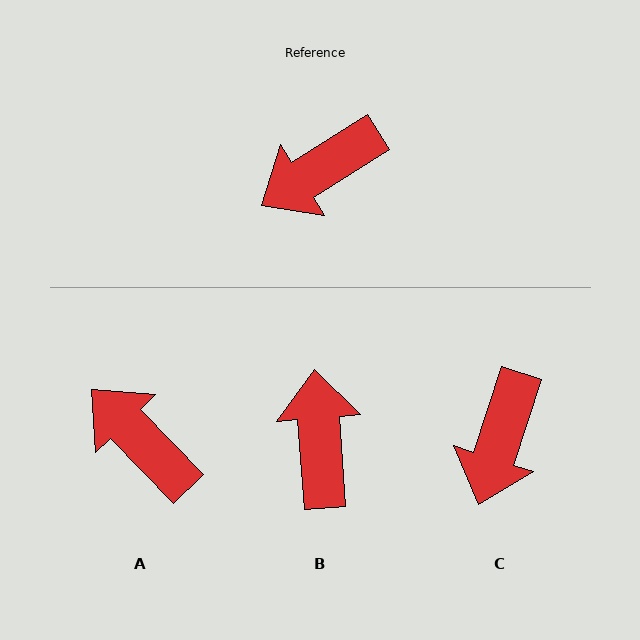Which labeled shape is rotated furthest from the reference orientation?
B, about 118 degrees away.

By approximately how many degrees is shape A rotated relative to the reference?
Approximately 78 degrees clockwise.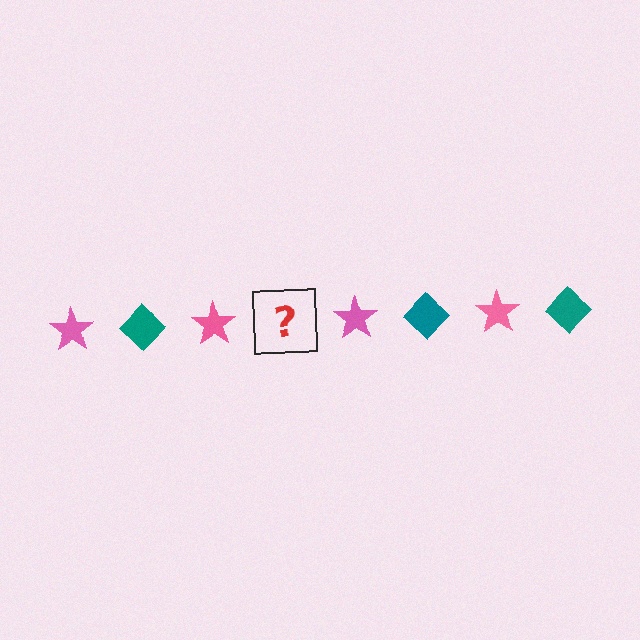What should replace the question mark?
The question mark should be replaced with a teal diamond.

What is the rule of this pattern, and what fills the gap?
The rule is that the pattern alternates between pink star and teal diamond. The gap should be filled with a teal diamond.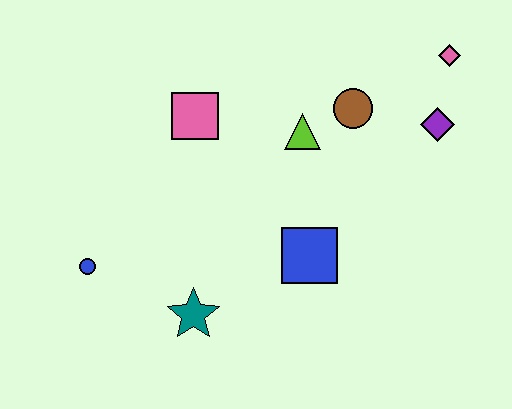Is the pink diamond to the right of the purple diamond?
Yes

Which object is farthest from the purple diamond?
The blue circle is farthest from the purple diamond.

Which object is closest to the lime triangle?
The brown circle is closest to the lime triangle.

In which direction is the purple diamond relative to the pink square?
The purple diamond is to the right of the pink square.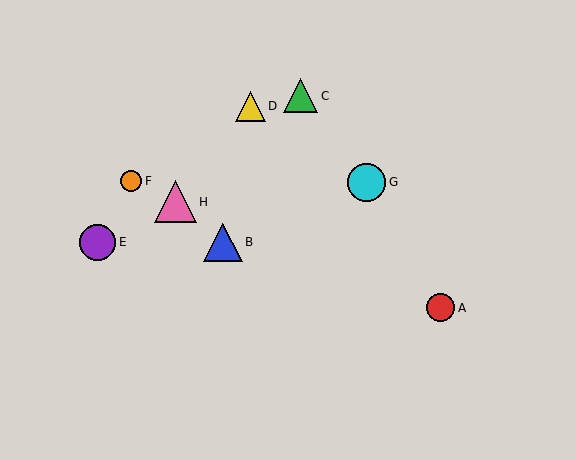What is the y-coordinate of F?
Object F is at y≈181.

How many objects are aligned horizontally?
2 objects (B, E) are aligned horizontally.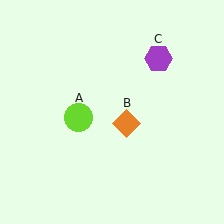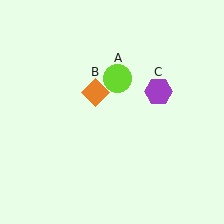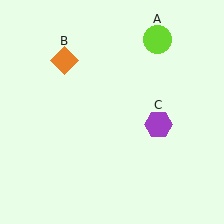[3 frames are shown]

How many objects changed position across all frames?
3 objects changed position: lime circle (object A), orange diamond (object B), purple hexagon (object C).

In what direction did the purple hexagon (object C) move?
The purple hexagon (object C) moved down.